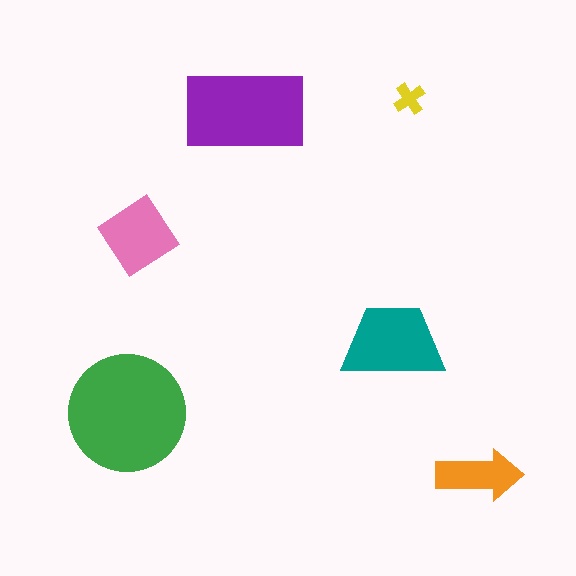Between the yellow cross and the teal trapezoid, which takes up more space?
The teal trapezoid.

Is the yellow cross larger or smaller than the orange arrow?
Smaller.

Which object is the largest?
The green circle.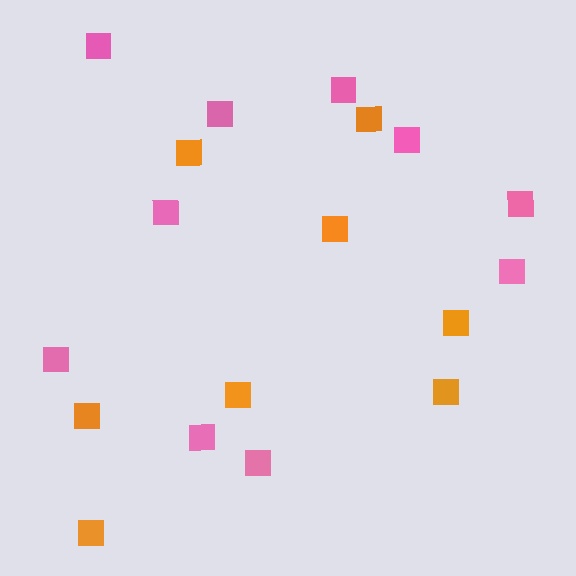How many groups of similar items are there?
There are 2 groups: one group of pink squares (10) and one group of orange squares (8).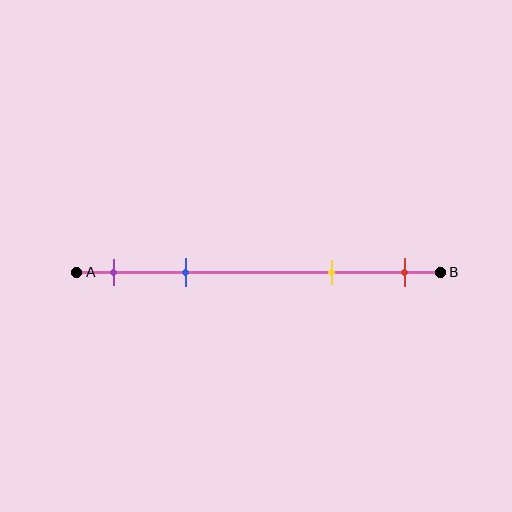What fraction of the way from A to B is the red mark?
The red mark is approximately 90% (0.9) of the way from A to B.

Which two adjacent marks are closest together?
The purple and blue marks are the closest adjacent pair.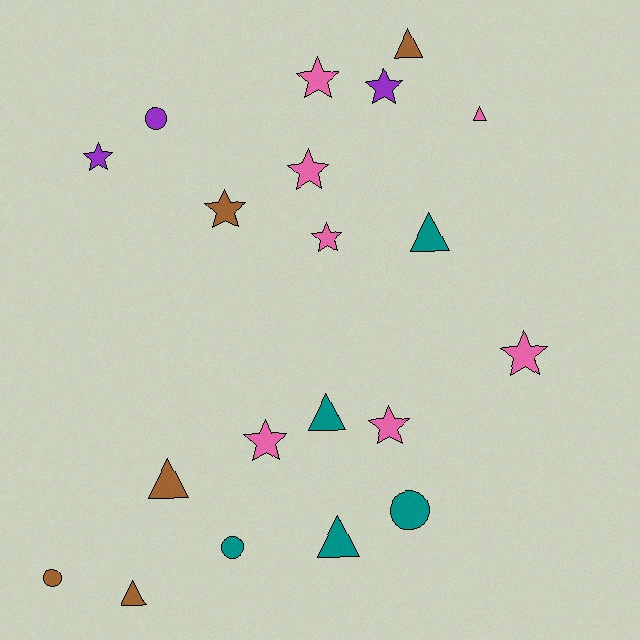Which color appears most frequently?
Pink, with 7 objects.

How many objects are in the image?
There are 20 objects.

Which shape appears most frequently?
Star, with 9 objects.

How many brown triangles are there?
There are 3 brown triangles.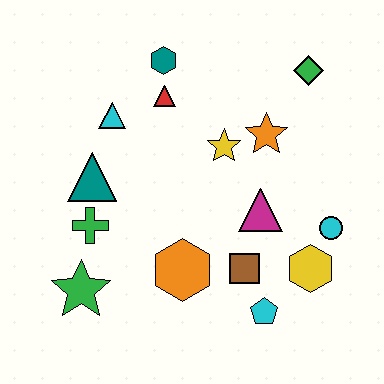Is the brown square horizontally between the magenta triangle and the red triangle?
Yes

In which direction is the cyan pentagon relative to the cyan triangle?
The cyan pentagon is below the cyan triangle.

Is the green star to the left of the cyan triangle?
Yes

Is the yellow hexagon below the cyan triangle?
Yes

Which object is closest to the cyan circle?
The yellow hexagon is closest to the cyan circle.